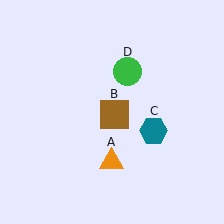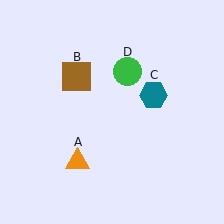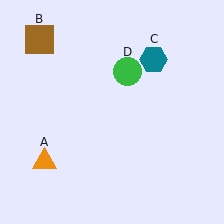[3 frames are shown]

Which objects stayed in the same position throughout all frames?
Green circle (object D) remained stationary.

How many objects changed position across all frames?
3 objects changed position: orange triangle (object A), brown square (object B), teal hexagon (object C).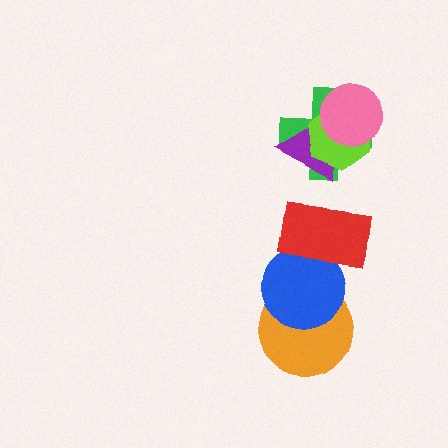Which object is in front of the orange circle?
The blue circle is in front of the orange circle.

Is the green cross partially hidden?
Yes, it is partially covered by another shape.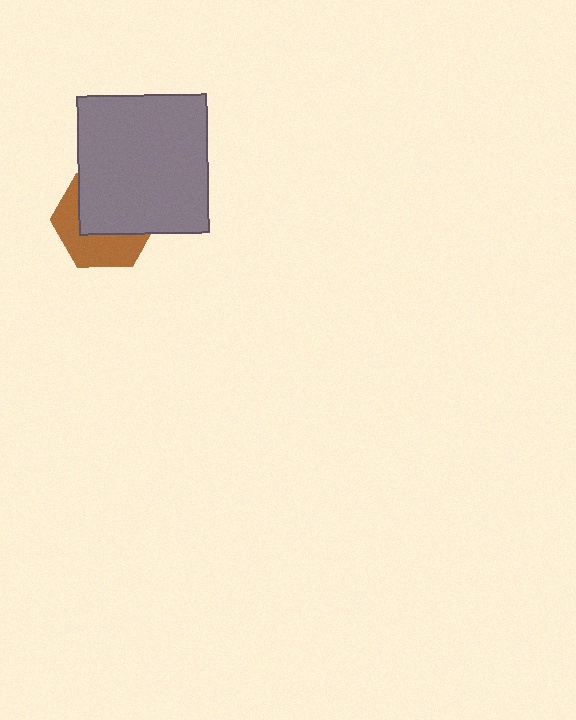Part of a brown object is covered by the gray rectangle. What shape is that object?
It is a hexagon.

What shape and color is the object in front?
The object in front is a gray rectangle.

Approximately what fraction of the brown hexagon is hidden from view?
Roughly 55% of the brown hexagon is hidden behind the gray rectangle.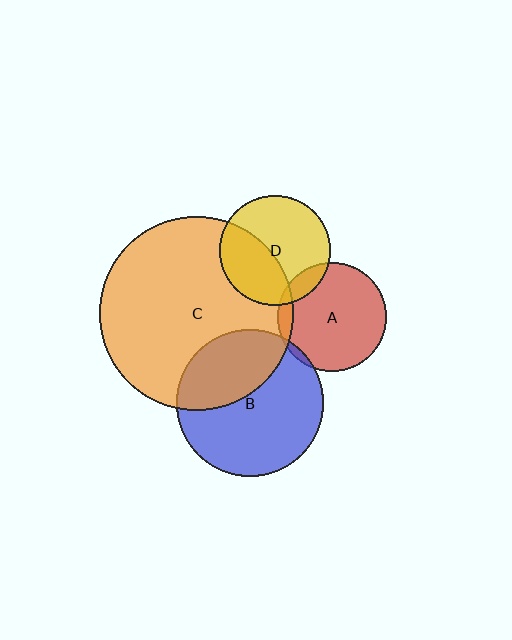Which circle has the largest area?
Circle C (orange).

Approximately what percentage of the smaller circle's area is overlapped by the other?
Approximately 35%.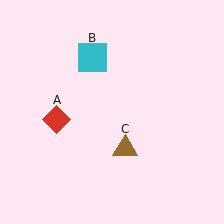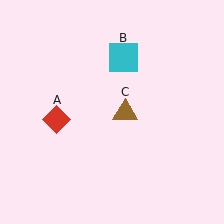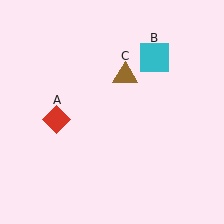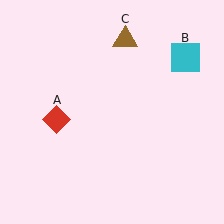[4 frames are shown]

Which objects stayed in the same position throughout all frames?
Red diamond (object A) remained stationary.